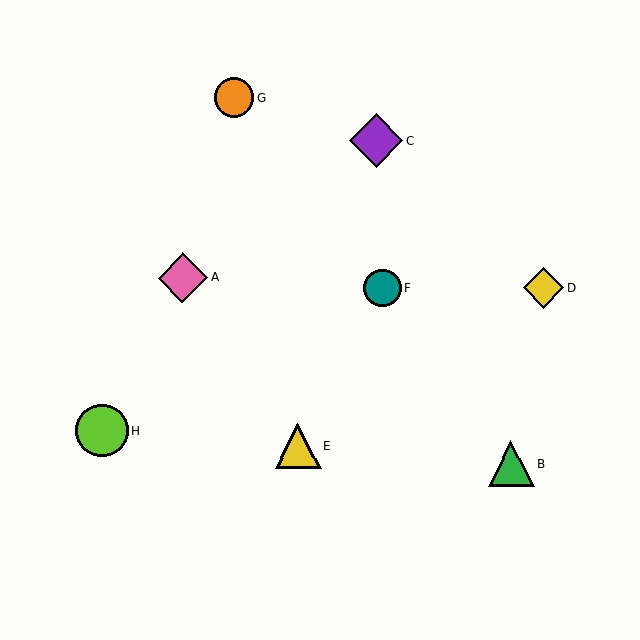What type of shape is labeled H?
Shape H is a lime circle.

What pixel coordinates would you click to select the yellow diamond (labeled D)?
Click at (543, 288) to select the yellow diamond D.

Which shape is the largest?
The purple diamond (labeled C) is the largest.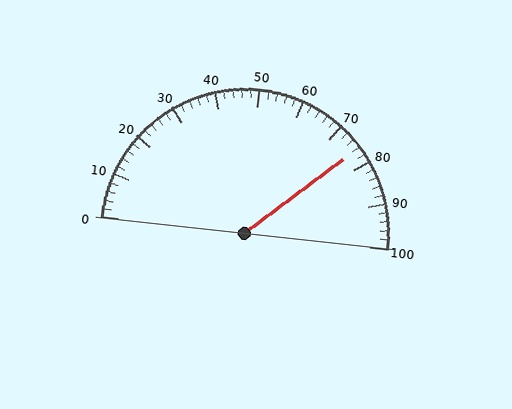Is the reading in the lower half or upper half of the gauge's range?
The reading is in the upper half of the range (0 to 100).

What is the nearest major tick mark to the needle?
The nearest major tick mark is 80.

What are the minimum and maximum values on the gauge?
The gauge ranges from 0 to 100.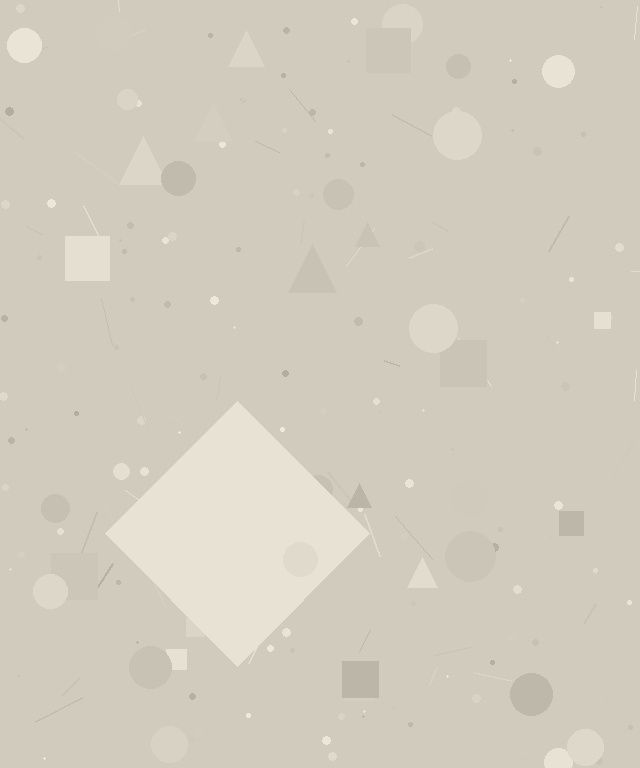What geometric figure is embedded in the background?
A diamond is embedded in the background.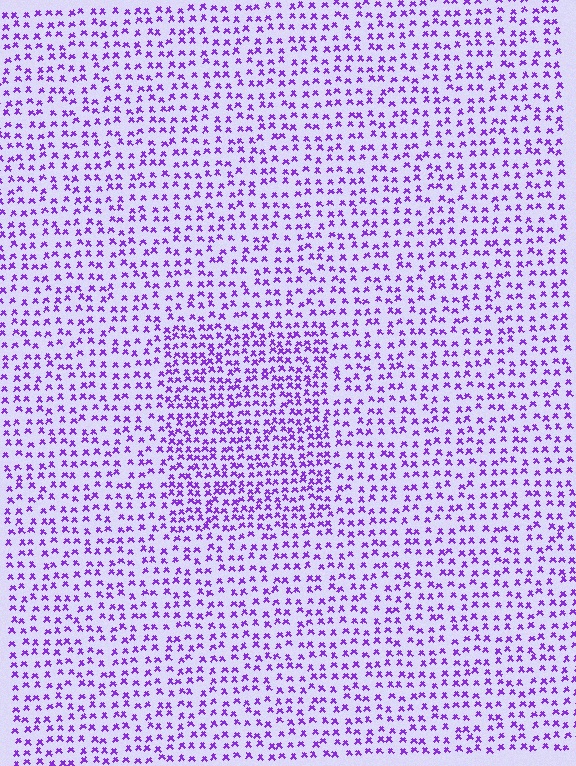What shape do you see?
I see a rectangle.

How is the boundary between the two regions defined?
The boundary is defined by a change in element density (approximately 1.6x ratio). All elements are the same color, size, and shape.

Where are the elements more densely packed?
The elements are more densely packed inside the rectangle boundary.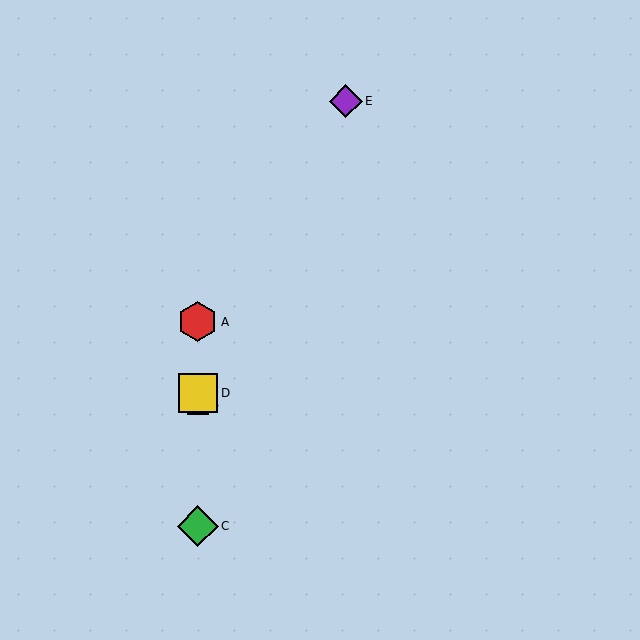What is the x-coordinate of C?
Object C is at x≈198.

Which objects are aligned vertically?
Objects A, B, C, D are aligned vertically.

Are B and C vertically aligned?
Yes, both are at x≈198.